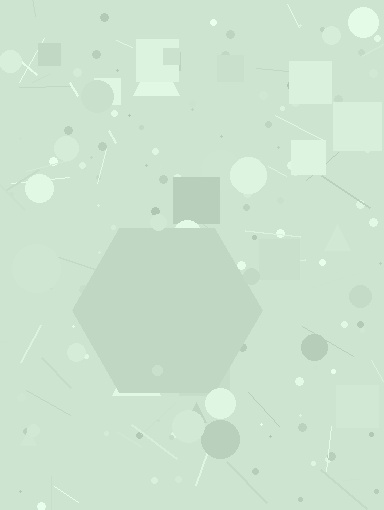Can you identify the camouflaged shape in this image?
The camouflaged shape is a hexagon.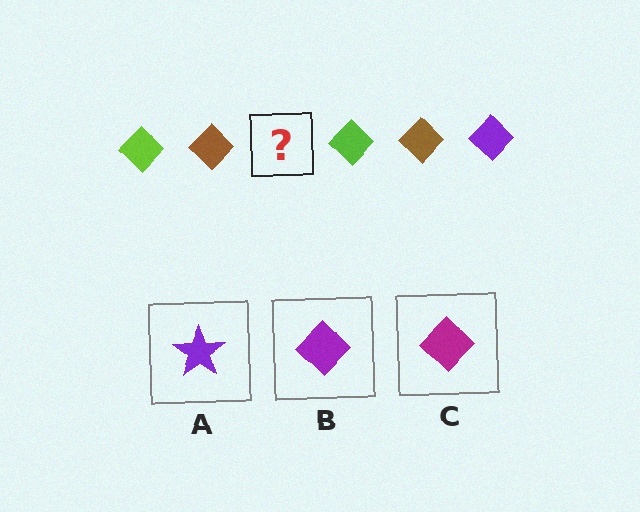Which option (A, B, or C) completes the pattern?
B.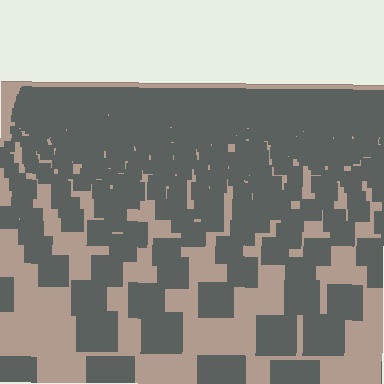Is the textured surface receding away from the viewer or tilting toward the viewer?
The surface is receding away from the viewer. Texture elements get smaller and denser toward the top.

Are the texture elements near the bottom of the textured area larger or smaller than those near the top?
Larger. Near the bottom, elements are closer to the viewer and appear at a bigger on-screen size.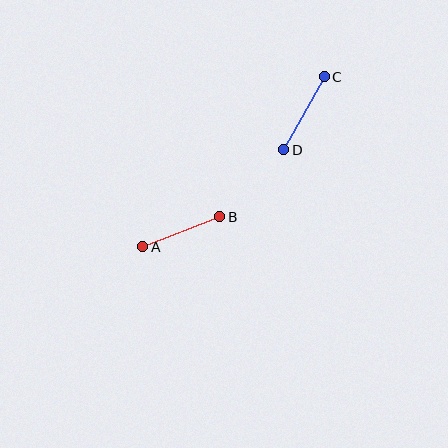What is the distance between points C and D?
The distance is approximately 84 pixels.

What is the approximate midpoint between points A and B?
The midpoint is at approximately (181, 232) pixels.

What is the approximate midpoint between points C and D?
The midpoint is at approximately (304, 113) pixels.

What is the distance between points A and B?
The distance is approximately 83 pixels.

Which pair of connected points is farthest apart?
Points C and D are farthest apart.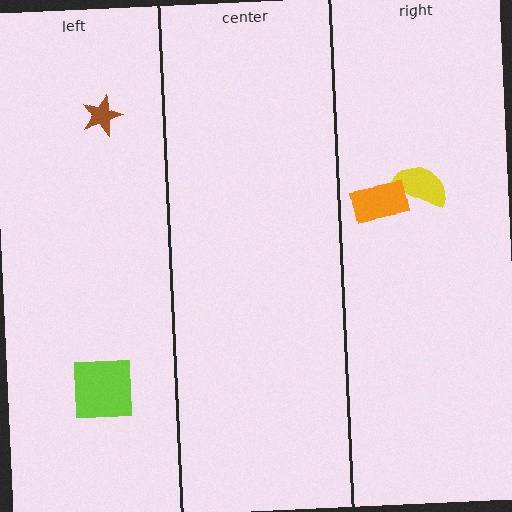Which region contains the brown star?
The left region.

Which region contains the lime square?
The left region.